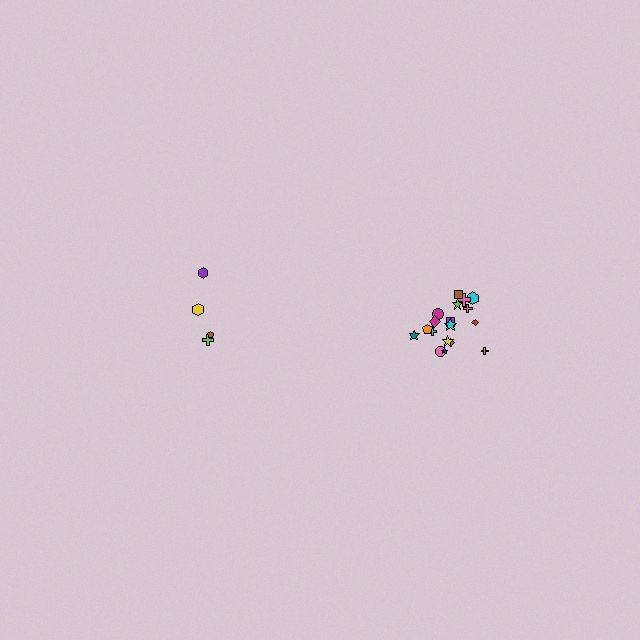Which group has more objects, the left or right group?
The right group.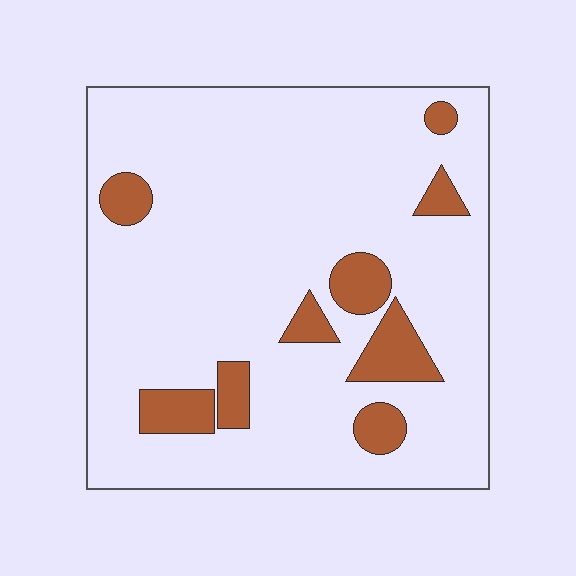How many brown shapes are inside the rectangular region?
9.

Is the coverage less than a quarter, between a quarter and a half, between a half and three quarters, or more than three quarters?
Less than a quarter.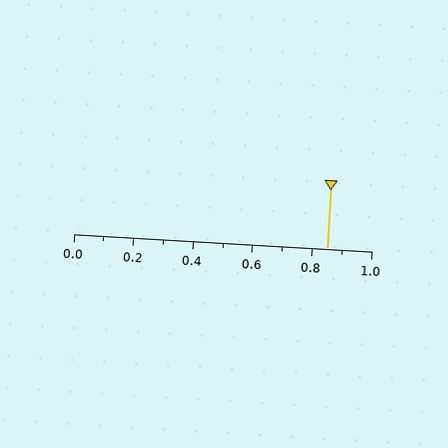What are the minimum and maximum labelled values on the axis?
The axis runs from 0.0 to 1.0.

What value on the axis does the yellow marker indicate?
The marker indicates approximately 0.85.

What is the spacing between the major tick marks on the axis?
The major ticks are spaced 0.2 apart.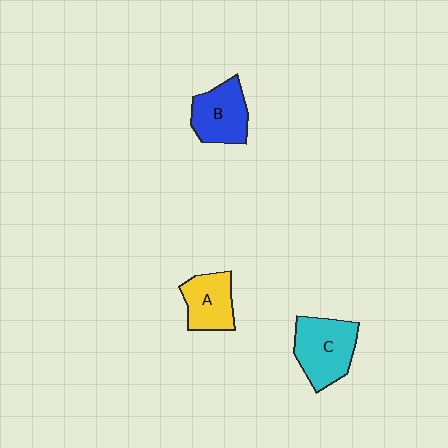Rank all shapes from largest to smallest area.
From largest to smallest: C (cyan), B (blue), A (yellow).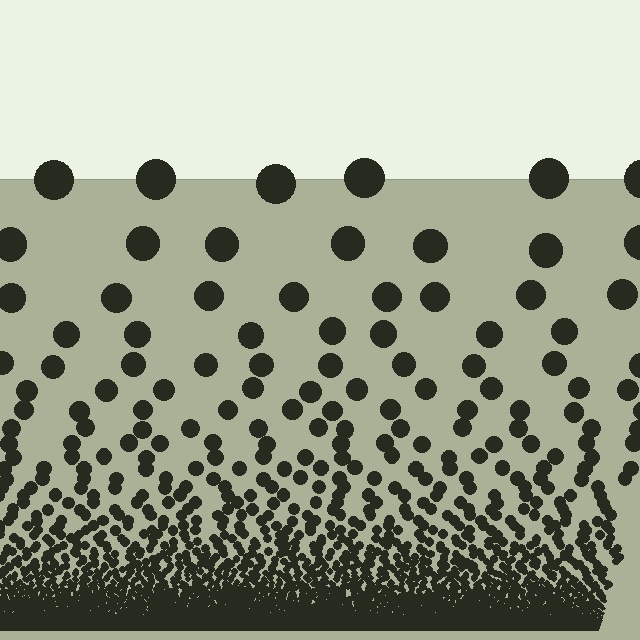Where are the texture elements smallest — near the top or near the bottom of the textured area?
Near the bottom.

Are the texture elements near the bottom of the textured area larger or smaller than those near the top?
Smaller. The gradient is inverted — elements near the bottom are smaller and denser.